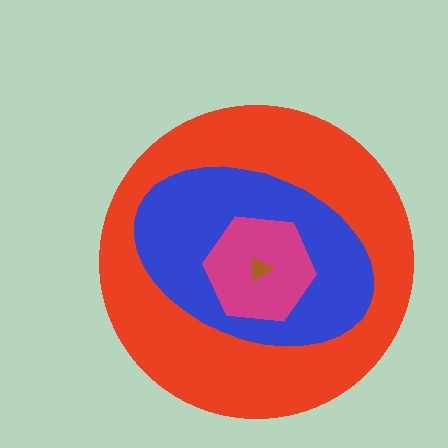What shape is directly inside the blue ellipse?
The magenta hexagon.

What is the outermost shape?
The red circle.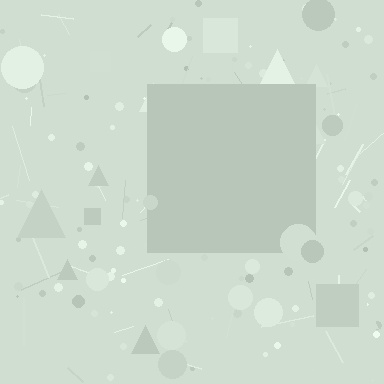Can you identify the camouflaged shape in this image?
The camouflaged shape is a square.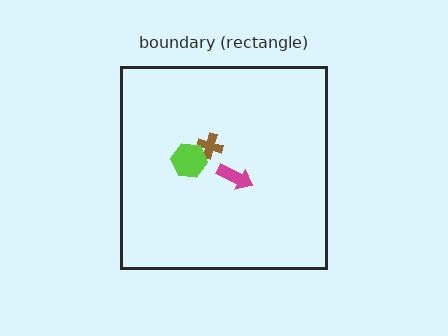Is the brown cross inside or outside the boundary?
Inside.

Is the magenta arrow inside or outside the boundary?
Inside.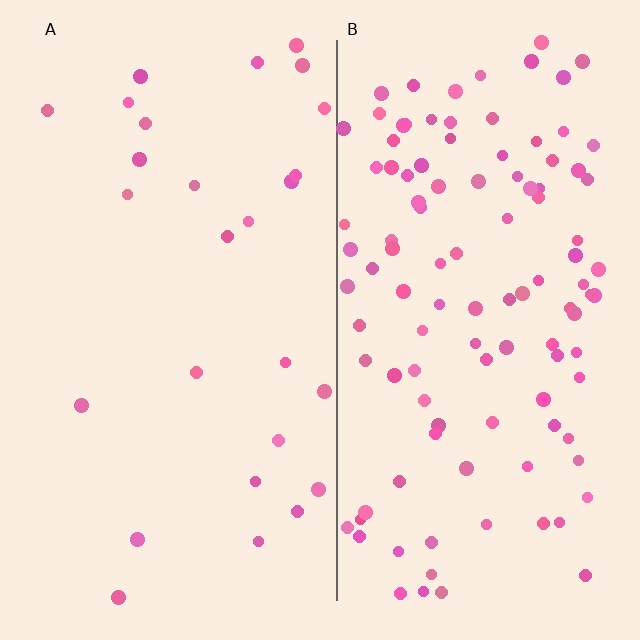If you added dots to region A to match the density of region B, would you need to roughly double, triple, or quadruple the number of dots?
Approximately quadruple.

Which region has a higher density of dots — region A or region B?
B (the right).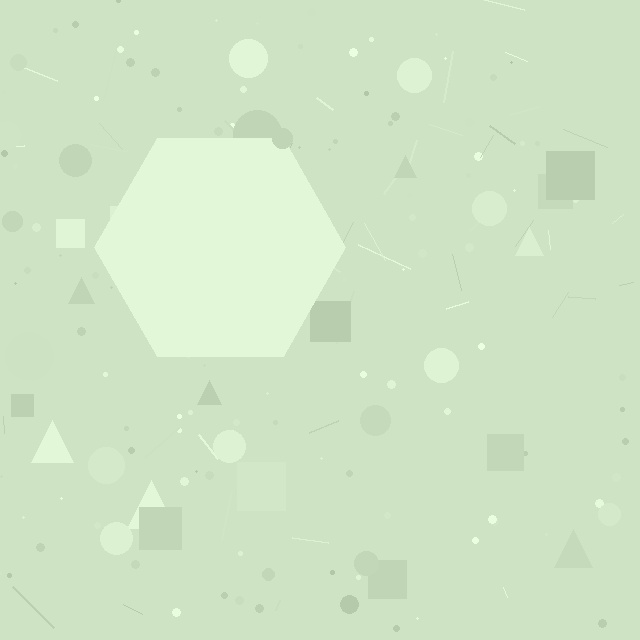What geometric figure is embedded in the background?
A hexagon is embedded in the background.